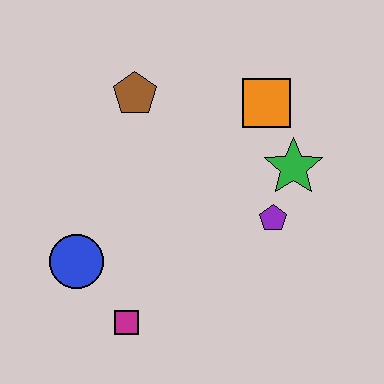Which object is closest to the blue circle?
The magenta square is closest to the blue circle.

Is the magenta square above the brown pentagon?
No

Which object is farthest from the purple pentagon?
The blue circle is farthest from the purple pentagon.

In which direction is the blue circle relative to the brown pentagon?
The blue circle is below the brown pentagon.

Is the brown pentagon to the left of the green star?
Yes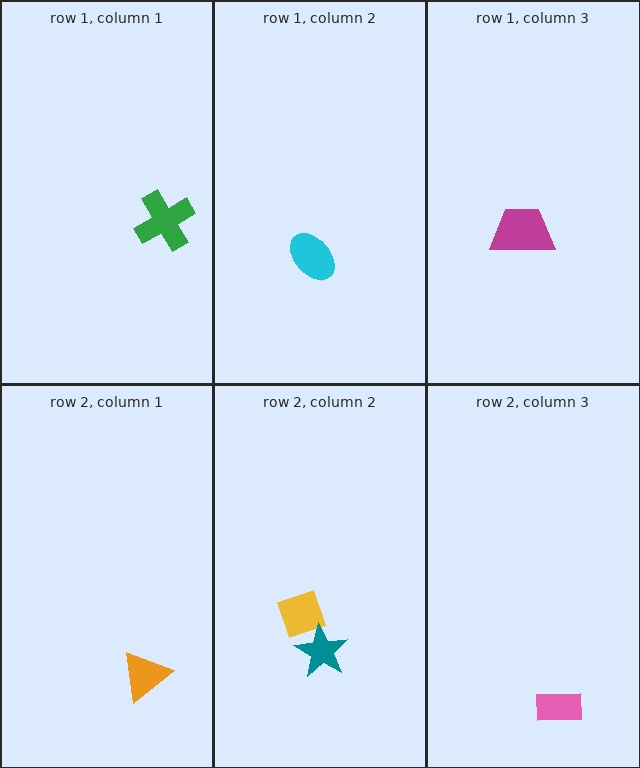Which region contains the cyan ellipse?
The row 1, column 2 region.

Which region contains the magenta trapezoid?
The row 1, column 3 region.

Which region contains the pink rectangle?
The row 2, column 3 region.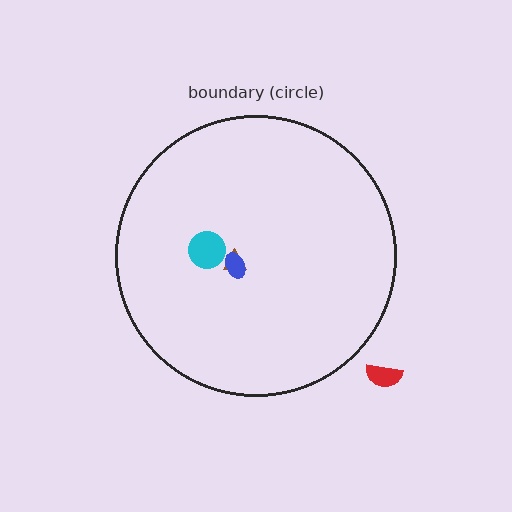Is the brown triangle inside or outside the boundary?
Inside.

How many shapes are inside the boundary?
3 inside, 1 outside.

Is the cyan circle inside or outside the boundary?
Inside.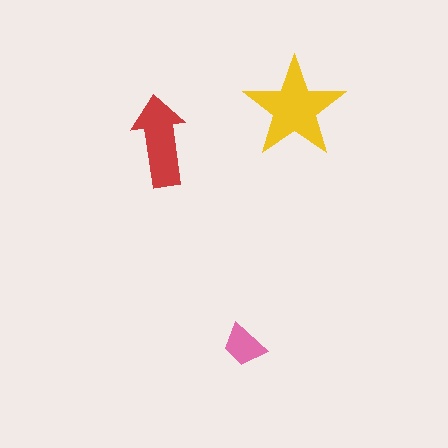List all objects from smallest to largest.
The pink trapezoid, the red arrow, the yellow star.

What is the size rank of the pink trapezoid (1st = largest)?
3rd.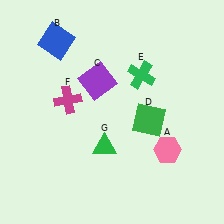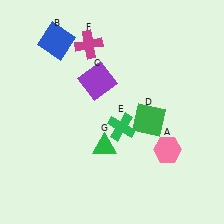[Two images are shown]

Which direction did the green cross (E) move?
The green cross (E) moved down.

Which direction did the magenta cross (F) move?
The magenta cross (F) moved up.